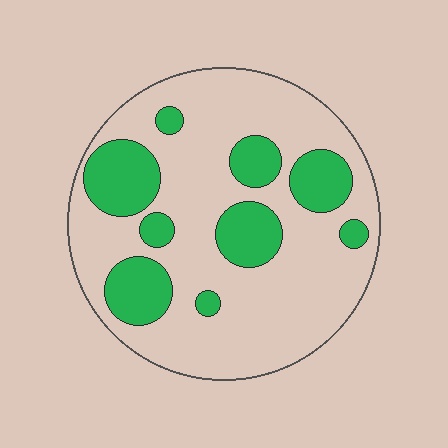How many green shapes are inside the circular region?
9.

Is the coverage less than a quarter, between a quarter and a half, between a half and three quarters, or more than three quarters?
Between a quarter and a half.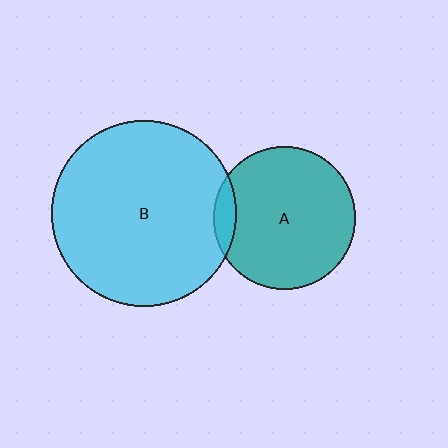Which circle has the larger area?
Circle B (cyan).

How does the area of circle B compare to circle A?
Approximately 1.7 times.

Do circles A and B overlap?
Yes.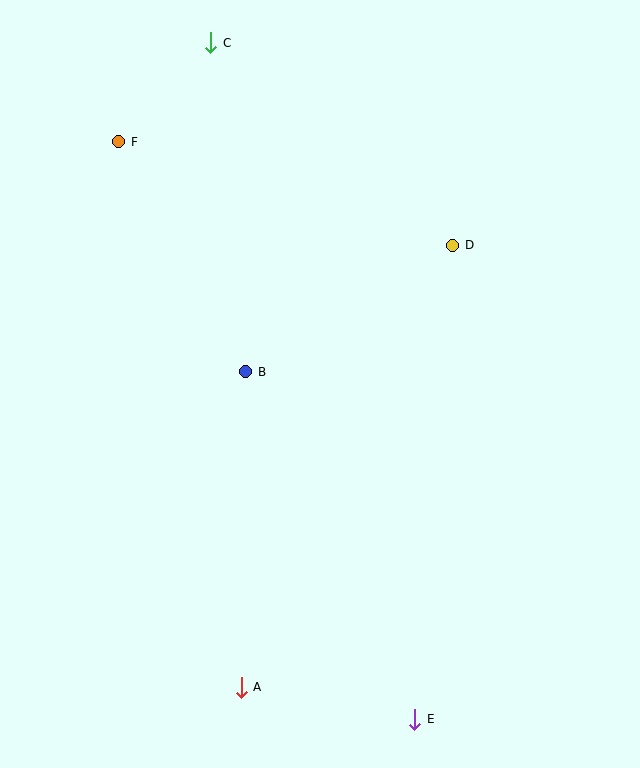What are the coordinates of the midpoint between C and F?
The midpoint between C and F is at (165, 92).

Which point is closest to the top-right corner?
Point D is closest to the top-right corner.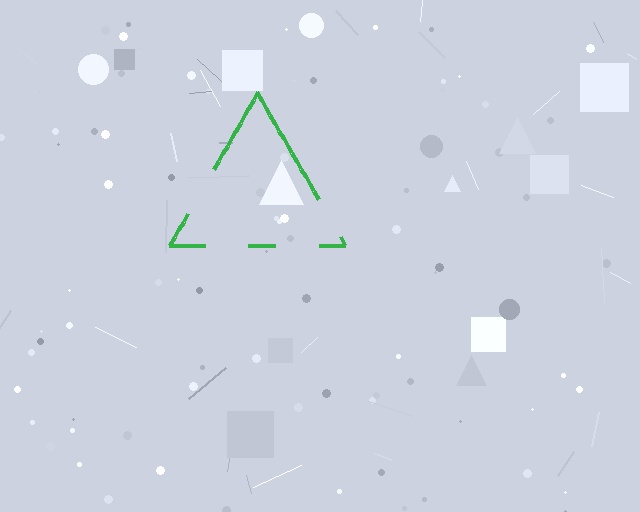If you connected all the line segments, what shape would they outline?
They would outline a triangle.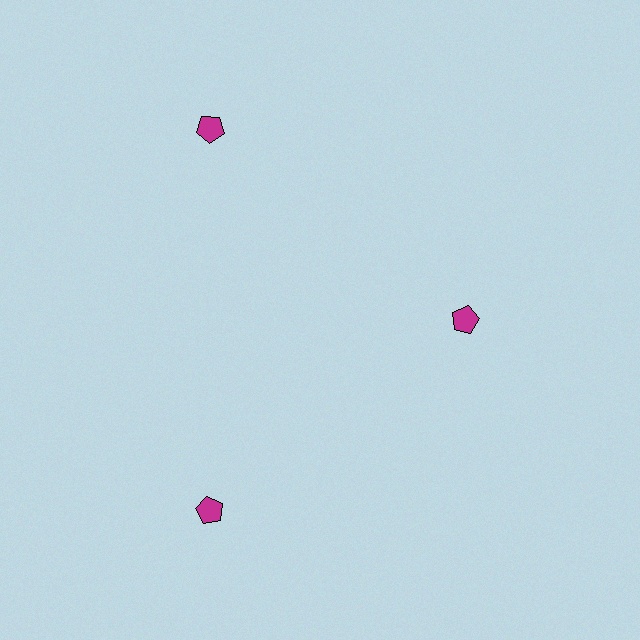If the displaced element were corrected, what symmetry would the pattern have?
It would have 3-fold rotational symmetry — the pattern would map onto itself every 120 degrees.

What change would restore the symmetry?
The symmetry would be restored by moving it outward, back onto the ring so that all 3 pentagons sit at equal angles and equal distance from the center.